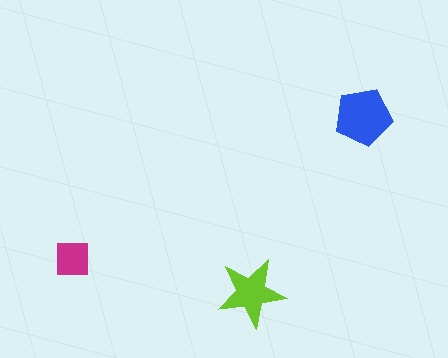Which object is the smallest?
The magenta square.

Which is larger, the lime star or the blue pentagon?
The blue pentagon.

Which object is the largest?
The blue pentagon.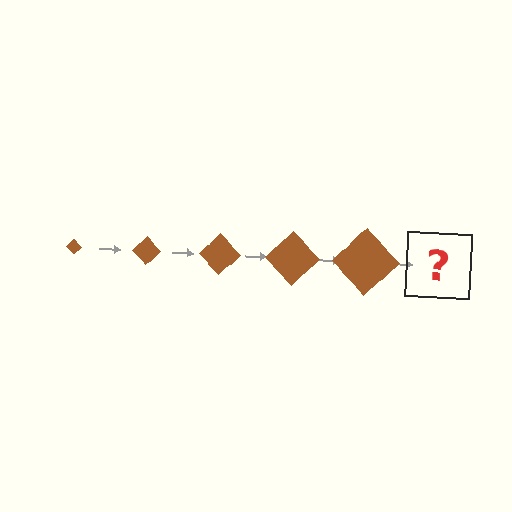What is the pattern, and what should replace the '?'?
The pattern is that the diamond gets progressively larger each step. The '?' should be a brown diamond, larger than the previous one.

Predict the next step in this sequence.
The next step is a brown diamond, larger than the previous one.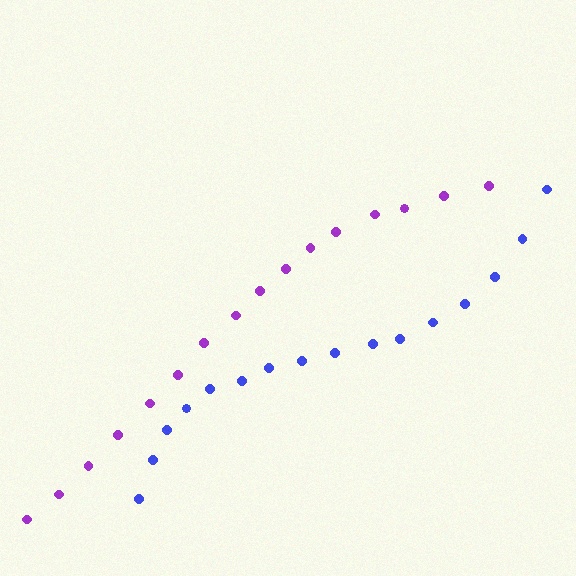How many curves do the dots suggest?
There are 2 distinct paths.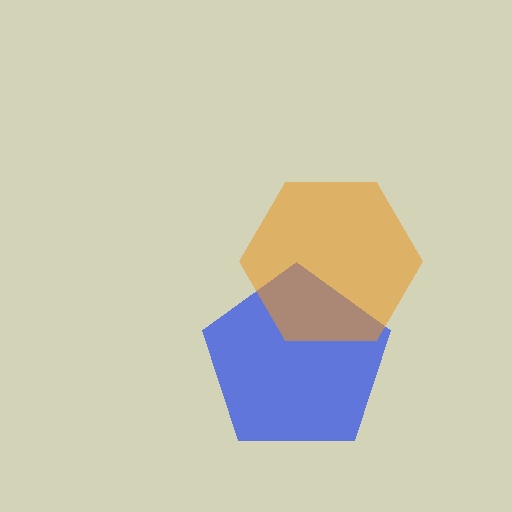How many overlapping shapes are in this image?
There are 2 overlapping shapes in the image.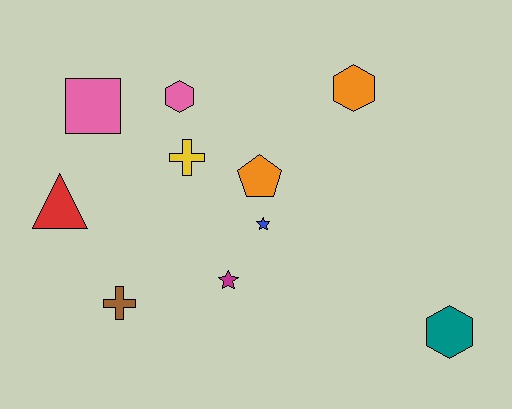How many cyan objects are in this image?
There are no cyan objects.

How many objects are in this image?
There are 10 objects.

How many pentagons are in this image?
There is 1 pentagon.